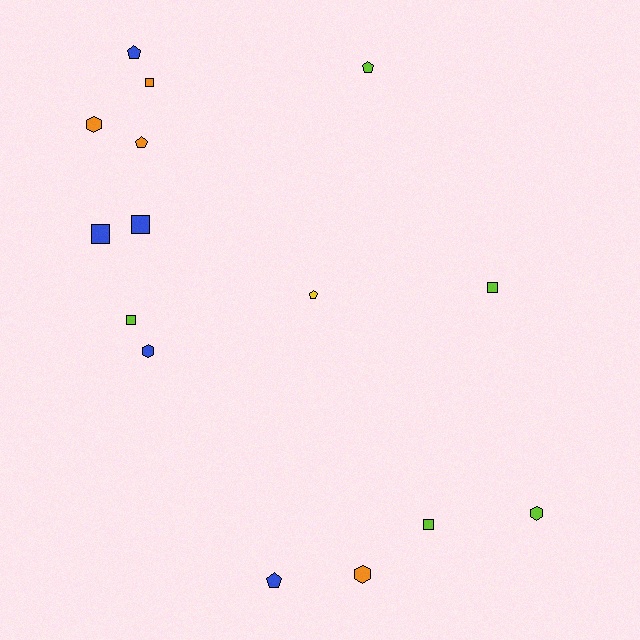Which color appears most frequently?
Blue, with 5 objects.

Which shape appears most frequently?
Square, with 6 objects.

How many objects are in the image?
There are 15 objects.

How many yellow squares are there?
There are no yellow squares.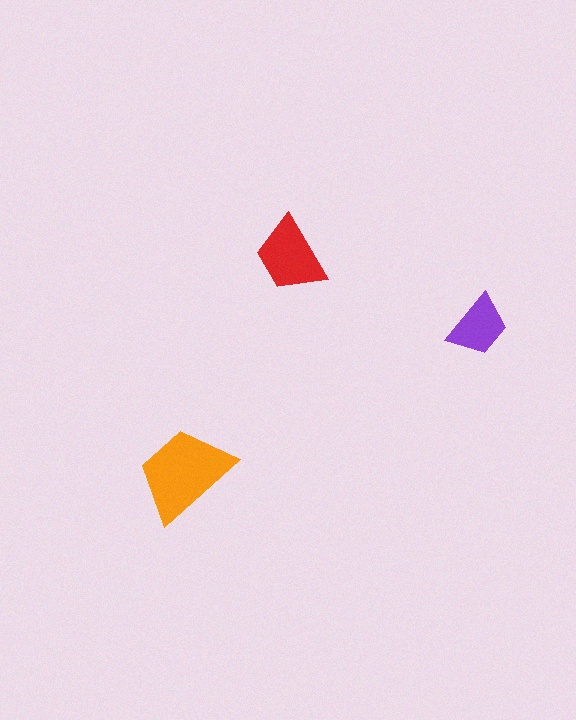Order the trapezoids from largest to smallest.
the orange one, the red one, the purple one.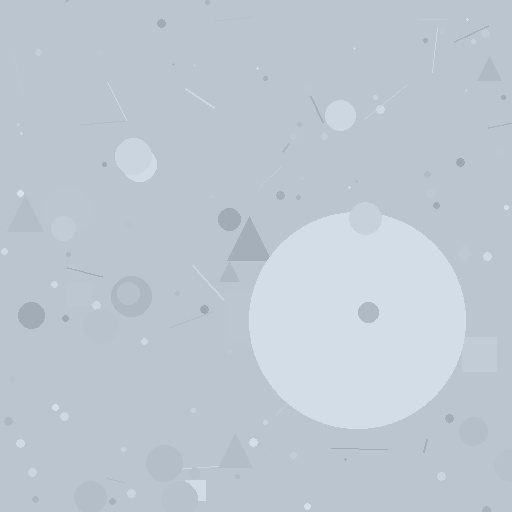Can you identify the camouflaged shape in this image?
The camouflaged shape is a circle.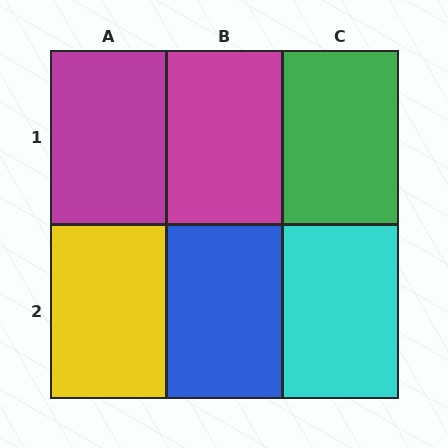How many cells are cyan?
1 cell is cyan.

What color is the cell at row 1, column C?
Green.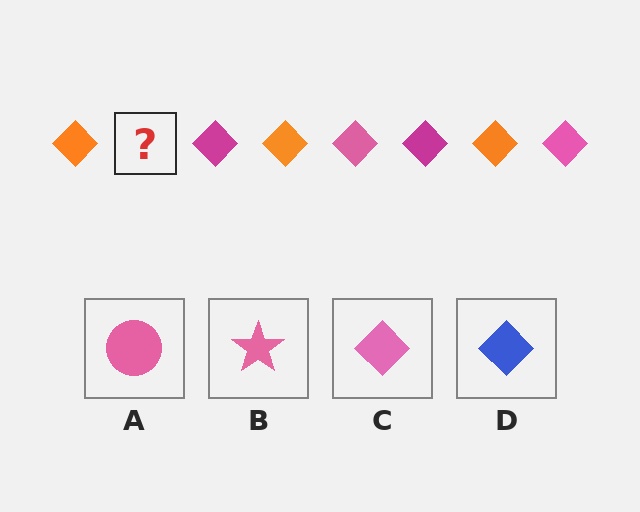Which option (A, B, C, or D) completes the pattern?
C.